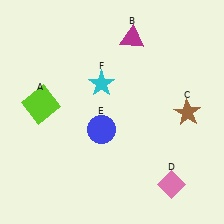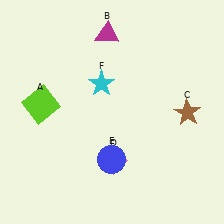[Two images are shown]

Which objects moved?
The objects that moved are: the magenta triangle (B), the pink diamond (D), the blue circle (E).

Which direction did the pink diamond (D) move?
The pink diamond (D) moved left.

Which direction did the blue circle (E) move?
The blue circle (E) moved down.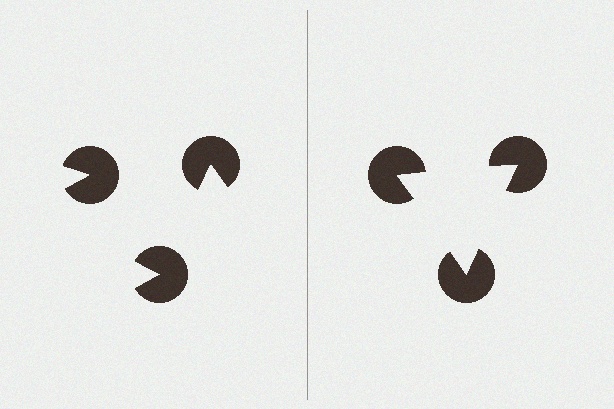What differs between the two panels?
The pac-man discs are positioned identically on both sides; only the wedge orientations differ. On the right they align to a triangle; on the left they are misaligned.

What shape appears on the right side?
An illusory triangle.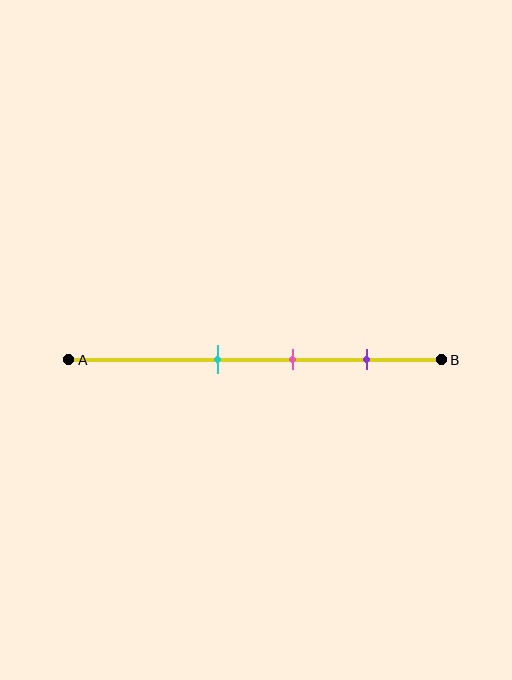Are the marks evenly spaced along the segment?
Yes, the marks are approximately evenly spaced.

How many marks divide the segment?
There are 3 marks dividing the segment.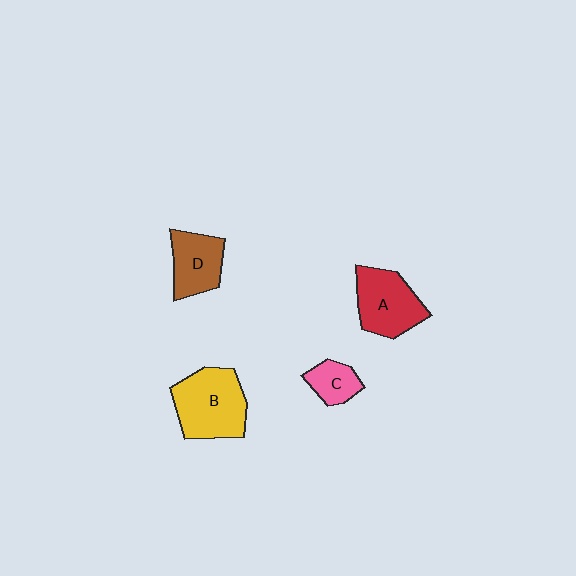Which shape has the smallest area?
Shape C (pink).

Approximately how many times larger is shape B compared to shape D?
Approximately 1.5 times.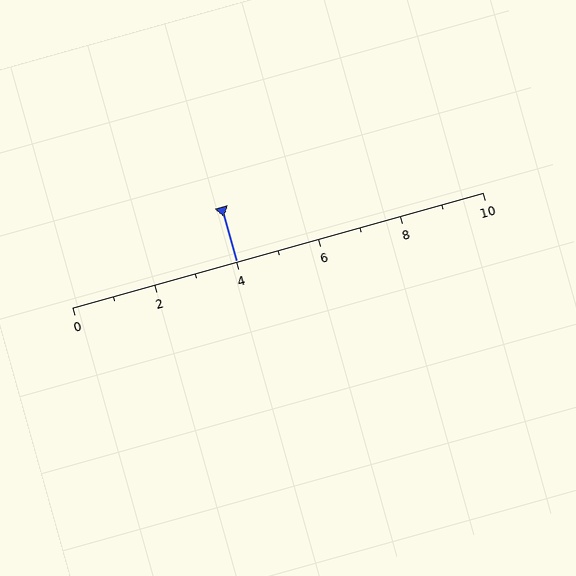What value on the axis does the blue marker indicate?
The marker indicates approximately 4.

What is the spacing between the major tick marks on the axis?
The major ticks are spaced 2 apart.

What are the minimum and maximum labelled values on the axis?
The axis runs from 0 to 10.